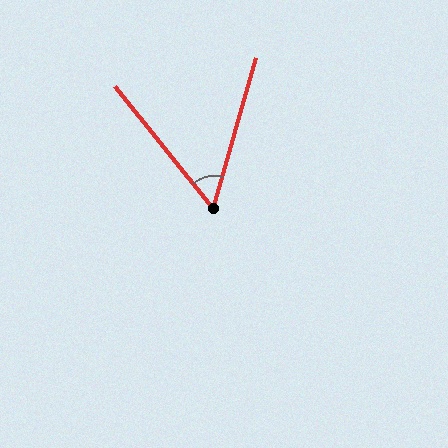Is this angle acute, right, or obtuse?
It is acute.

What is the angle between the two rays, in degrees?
Approximately 55 degrees.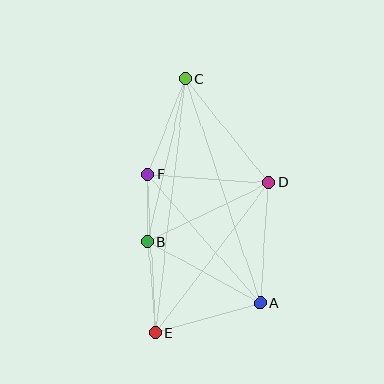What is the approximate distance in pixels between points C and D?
The distance between C and D is approximately 133 pixels.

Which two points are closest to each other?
Points B and F are closest to each other.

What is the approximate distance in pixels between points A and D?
The distance between A and D is approximately 121 pixels.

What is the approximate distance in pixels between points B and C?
The distance between B and C is approximately 168 pixels.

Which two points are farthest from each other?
Points C and E are farthest from each other.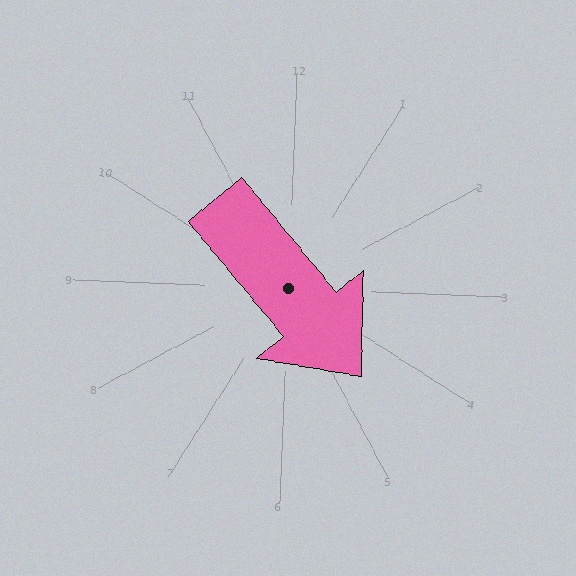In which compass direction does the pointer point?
Southeast.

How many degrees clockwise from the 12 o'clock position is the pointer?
Approximately 138 degrees.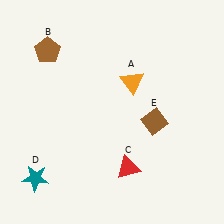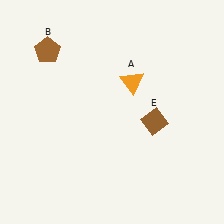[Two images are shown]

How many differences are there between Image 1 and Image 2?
There are 2 differences between the two images.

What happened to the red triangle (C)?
The red triangle (C) was removed in Image 2. It was in the bottom-right area of Image 1.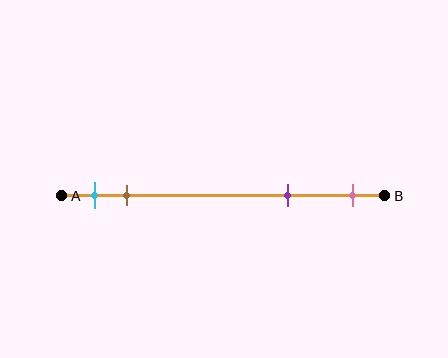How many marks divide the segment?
There are 4 marks dividing the segment.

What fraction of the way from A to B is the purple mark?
The purple mark is approximately 70% (0.7) of the way from A to B.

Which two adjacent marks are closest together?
The cyan and brown marks are the closest adjacent pair.